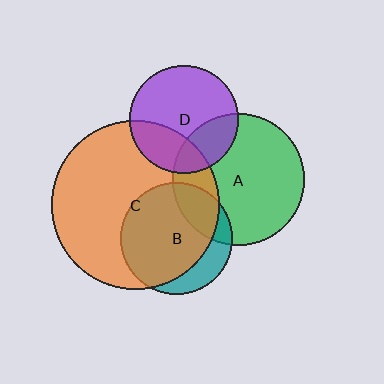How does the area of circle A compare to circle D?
Approximately 1.5 times.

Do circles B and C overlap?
Yes.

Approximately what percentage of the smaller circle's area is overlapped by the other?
Approximately 80%.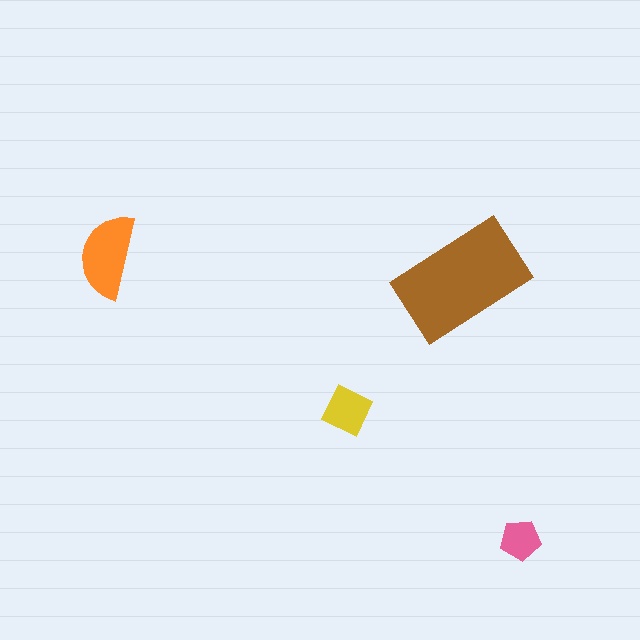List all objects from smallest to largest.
The pink pentagon, the yellow square, the orange semicircle, the brown rectangle.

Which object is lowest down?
The pink pentagon is bottommost.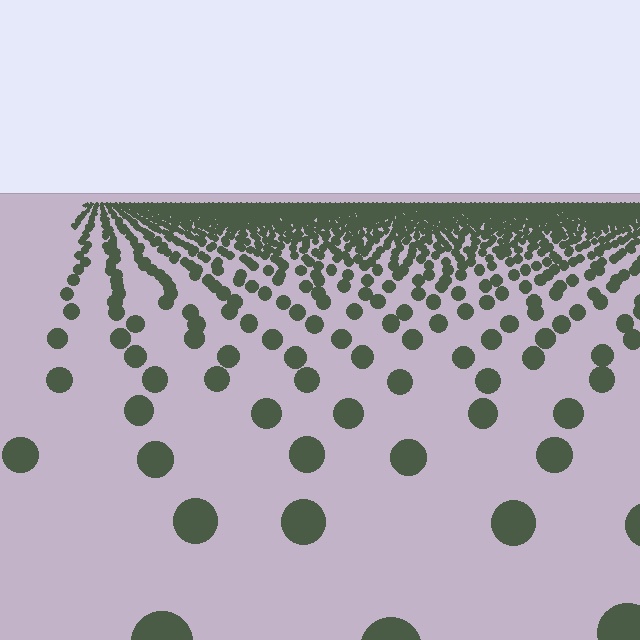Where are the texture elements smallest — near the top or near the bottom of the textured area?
Near the top.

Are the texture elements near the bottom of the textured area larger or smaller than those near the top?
Larger. Near the bottom, elements are closer to the viewer and appear at a bigger on-screen size.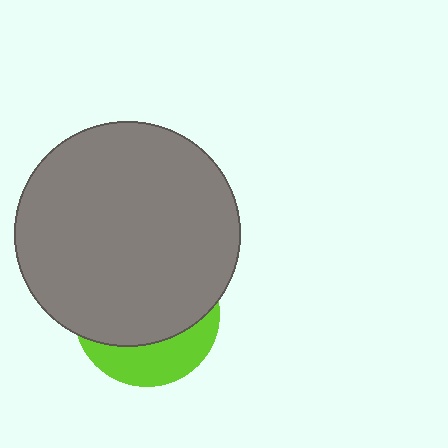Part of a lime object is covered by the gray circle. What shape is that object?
It is a circle.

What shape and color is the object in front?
The object in front is a gray circle.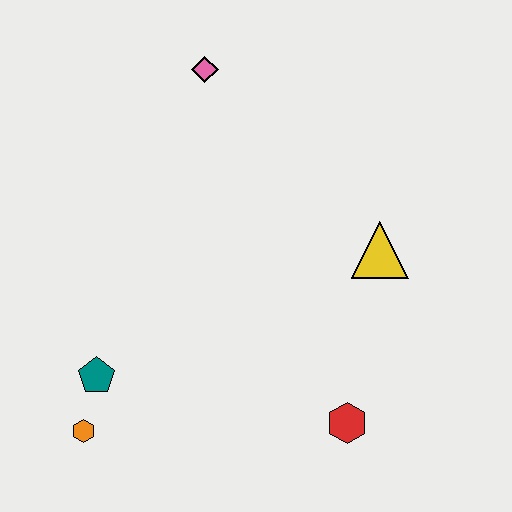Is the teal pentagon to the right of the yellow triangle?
No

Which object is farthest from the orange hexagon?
The pink diamond is farthest from the orange hexagon.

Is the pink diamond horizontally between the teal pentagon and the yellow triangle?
Yes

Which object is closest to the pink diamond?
The yellow triangle is closest to the pink diamond.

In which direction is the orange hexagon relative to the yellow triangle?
The orange hexagon is to the left of the yellow triangle.